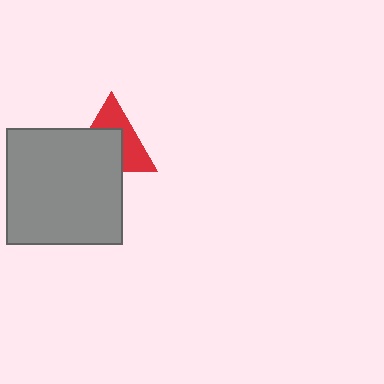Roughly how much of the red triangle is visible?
About half of it is visible (roughly 46%).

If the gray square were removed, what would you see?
You would see the complete red triangle.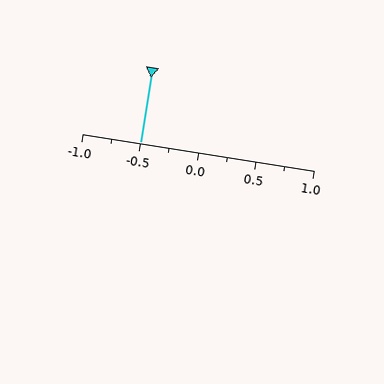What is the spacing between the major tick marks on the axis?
The major ticks are spaced 0.5 apart.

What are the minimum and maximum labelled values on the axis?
The axis runs from -1.0 to 1.0.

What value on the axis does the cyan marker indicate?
The marker indicates approximately -0.5.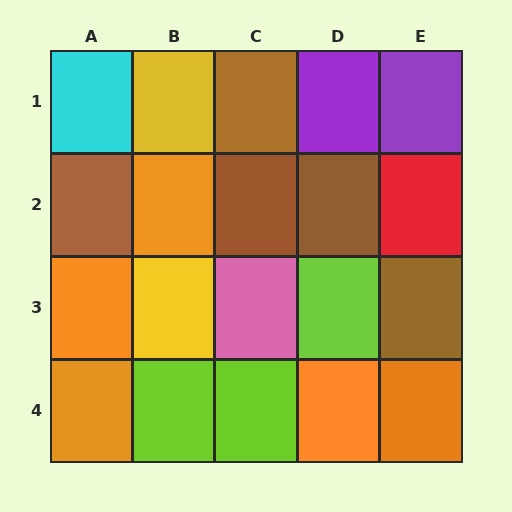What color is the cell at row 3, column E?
Brown.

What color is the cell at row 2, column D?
Brown.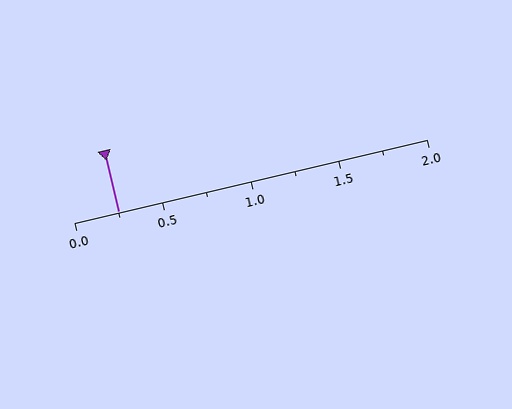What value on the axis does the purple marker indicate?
The marker indicates approximately 0.25.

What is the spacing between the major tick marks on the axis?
The major ticks are spaced 0.5 apart.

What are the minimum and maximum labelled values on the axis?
The axis runs from 0.0 to 2.0.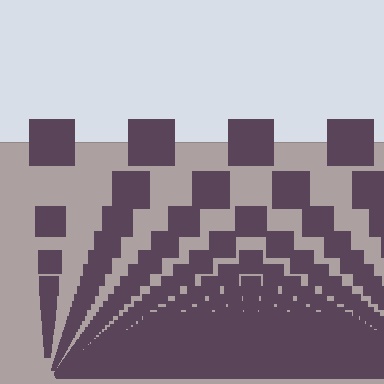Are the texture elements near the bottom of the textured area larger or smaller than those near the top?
Smaller. The gradient is inverted — elements near the bottom are smaller and denser.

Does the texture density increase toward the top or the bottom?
Density increases toward the bottom.